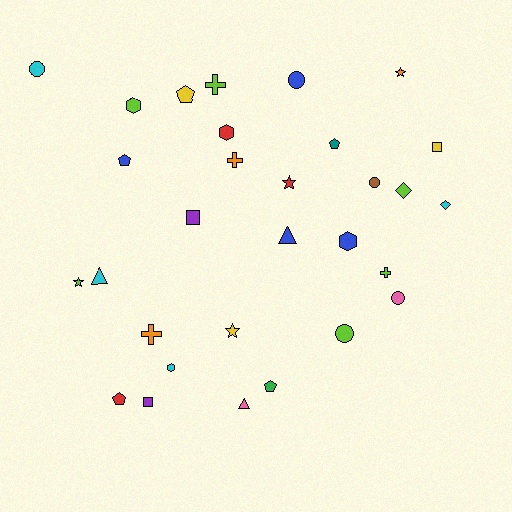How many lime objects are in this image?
There are 6 lime objects.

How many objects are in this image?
There are 30 objects.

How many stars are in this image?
There are 4 stars.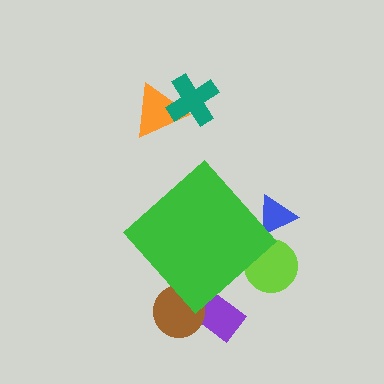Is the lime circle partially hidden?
Yes, the lime circle is partially hidden behind the green diamond.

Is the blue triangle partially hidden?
Yes, the blue triangle is partially hidden behind the green diamond.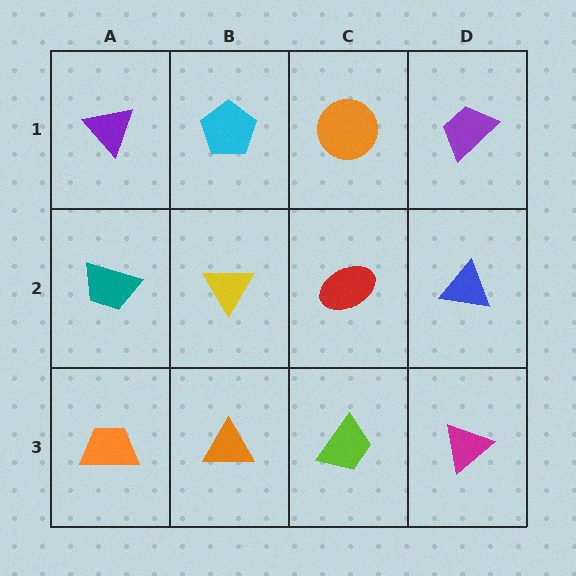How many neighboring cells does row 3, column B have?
3.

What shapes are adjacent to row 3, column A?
A teal trapezoid (row 2, column A), an orange triangle (row 3, column B).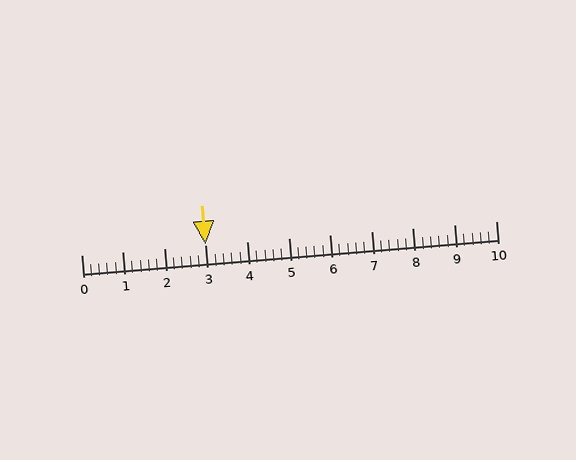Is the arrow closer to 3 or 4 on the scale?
The arrow is closer to 3.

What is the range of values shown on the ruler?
The ruler shows values from 0 to 10.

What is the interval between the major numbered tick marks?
The major tick marks are spaced 1 units apart.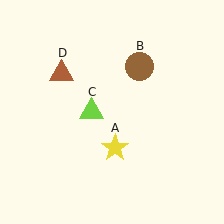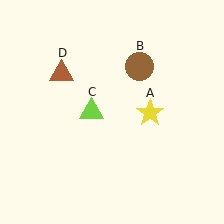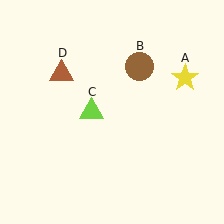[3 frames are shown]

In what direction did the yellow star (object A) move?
The yellow star (object A) moved up and to the right.